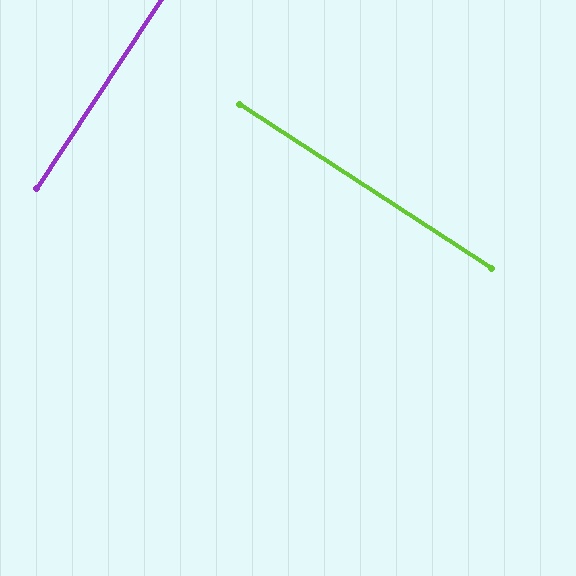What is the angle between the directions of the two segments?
Approximately 90 degrees.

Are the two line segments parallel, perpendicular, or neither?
Perpendicular — they meet at approximately 90°.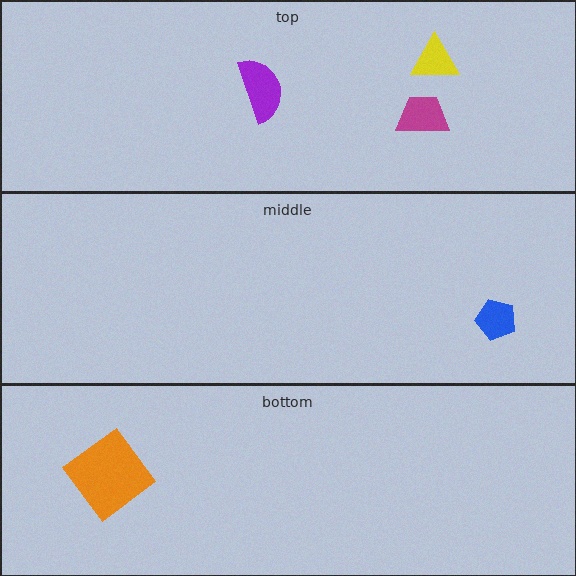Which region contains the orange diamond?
The bottom region.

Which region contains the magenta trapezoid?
The top region.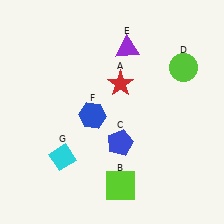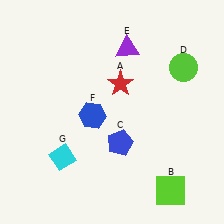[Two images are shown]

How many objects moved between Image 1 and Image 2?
1 object moved between the two images.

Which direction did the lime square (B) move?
The lime square (B) moved right.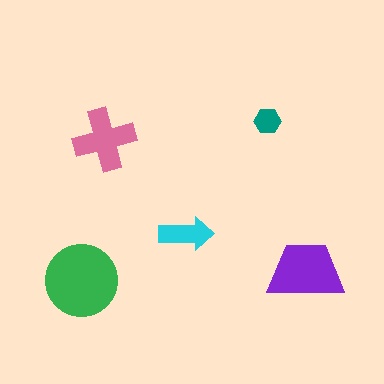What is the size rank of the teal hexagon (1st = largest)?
5th.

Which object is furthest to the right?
The purple trapezoid is rightmost.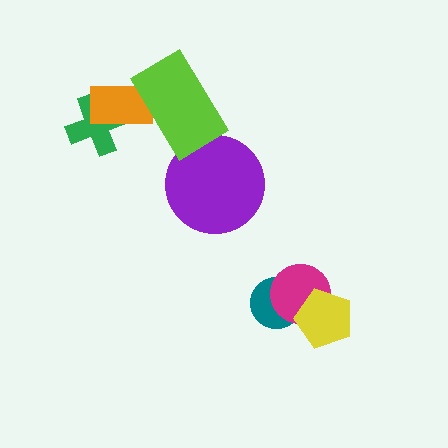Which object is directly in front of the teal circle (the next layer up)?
The magenta circle is directly in front of the teal circle.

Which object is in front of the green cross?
The orange rectangle is in front of the green cross.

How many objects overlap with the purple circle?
0 objects overlap with the purple circle.